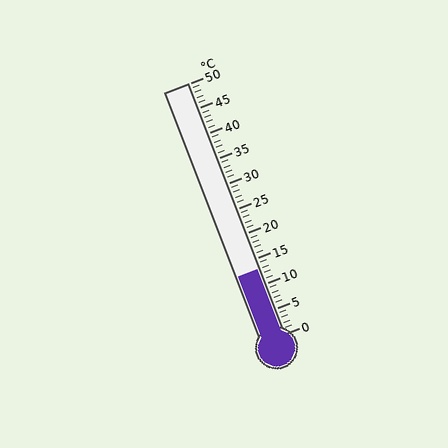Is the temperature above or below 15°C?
The temperature is below 15°C.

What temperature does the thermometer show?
The thermometer shows approximately 13°C.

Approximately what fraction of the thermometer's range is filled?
The thermometer is filled to approximately 25% of its range.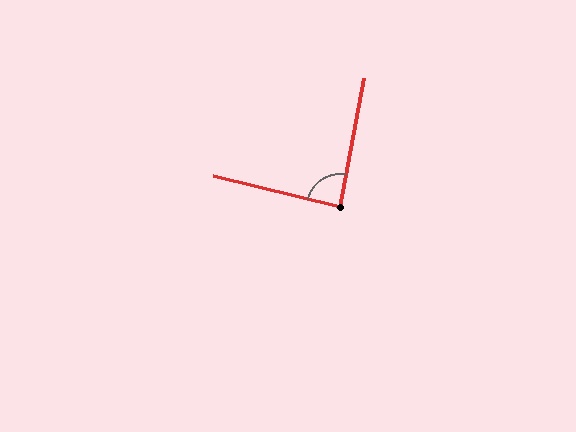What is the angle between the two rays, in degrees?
Approximately 87 degrees.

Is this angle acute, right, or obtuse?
It is approximately a right angle.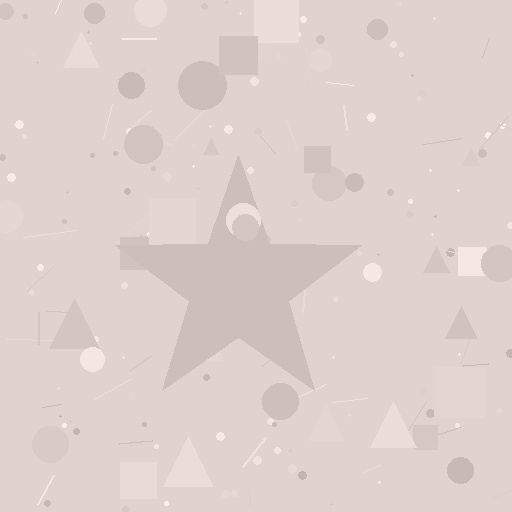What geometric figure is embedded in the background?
A star is embedded in the background.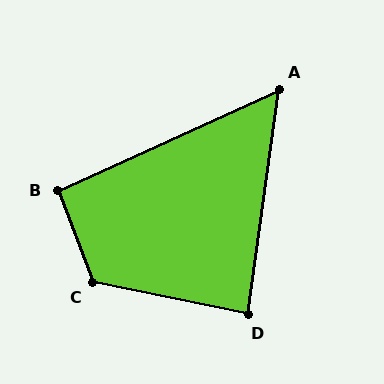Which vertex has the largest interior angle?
C, at approximately 122 degrees.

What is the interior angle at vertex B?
Approximately 94 degrees (approximately right).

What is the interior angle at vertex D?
Approximately 86 degrees (approximately right).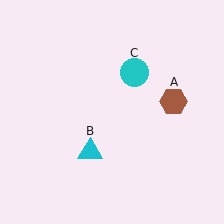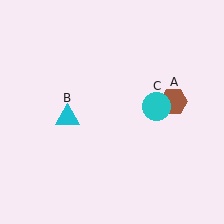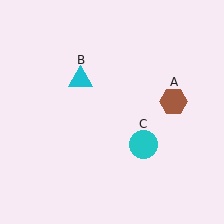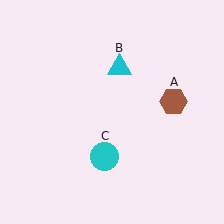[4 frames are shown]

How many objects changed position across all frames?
2 objects changed position: cyan triangle (object B), cyan circle (object C).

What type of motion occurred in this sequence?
The cyan triangle (object B), cyan circle (object C) rotated clockwise around the center of the scene.